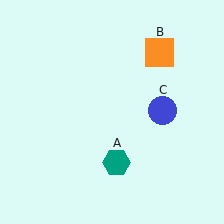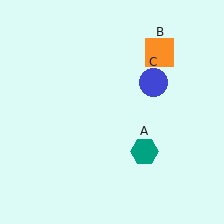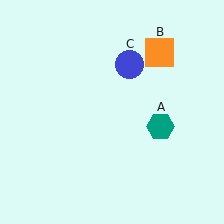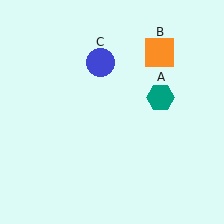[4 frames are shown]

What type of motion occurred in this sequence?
The teal hexagon (object A), blue circle (object C) rotated counterclockwise around the center of the scene.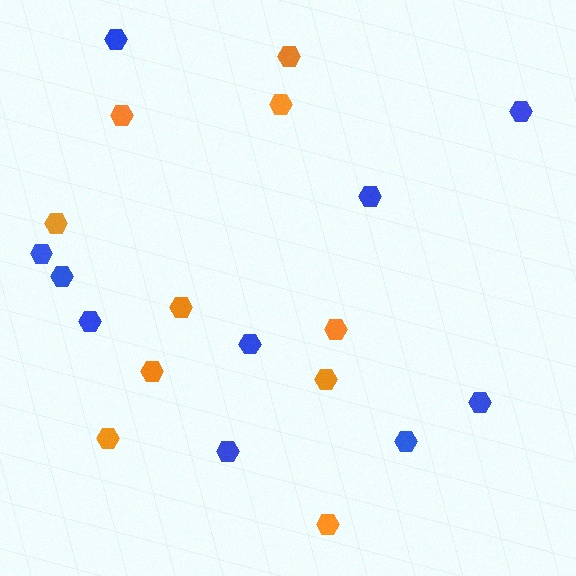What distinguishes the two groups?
There are 2 groups: one group of orange hexagons (10) and one group of blue hexagons (10).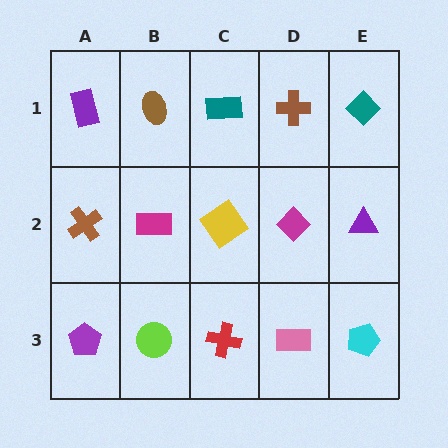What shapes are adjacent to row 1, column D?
A magenta diamond (row 2, column D), a teal rectangle (row 1, column C), a teal diamond (row 1, column E).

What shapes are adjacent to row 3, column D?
A magenta diamond (row 2, column D), a red cross (row 3, column C), a cyan pentagon (row 3, column E).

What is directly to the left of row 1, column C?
A brown ellipse.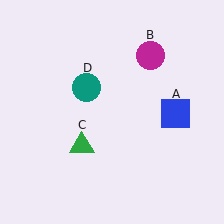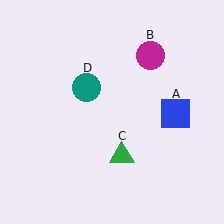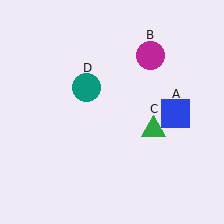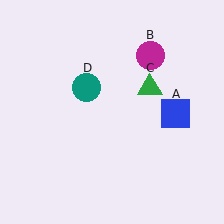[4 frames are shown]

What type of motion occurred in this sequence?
The green triangle (object C) rotated counterclockwise around the center of the scene.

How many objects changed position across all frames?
1 object changed position: green triangle (object C).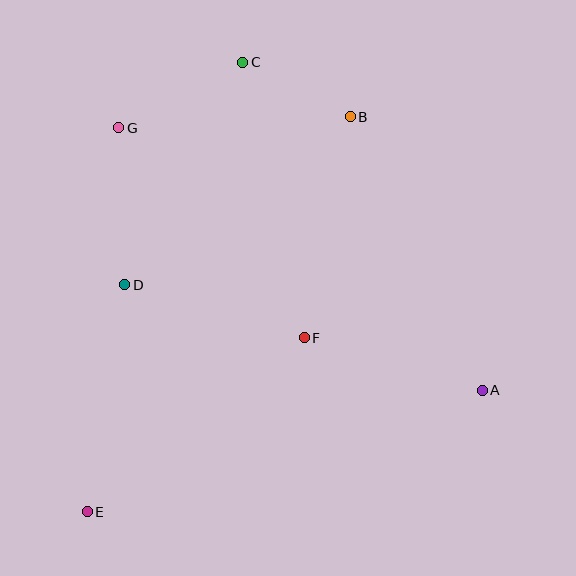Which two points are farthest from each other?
Points C and E are farthest from each other.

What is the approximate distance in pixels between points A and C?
The distance between A and C is approximately 406 pixels.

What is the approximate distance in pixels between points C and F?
The distance between C and F is approximately 283 pixels.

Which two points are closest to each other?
Points B and C are closest to each other.